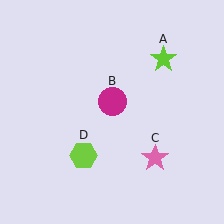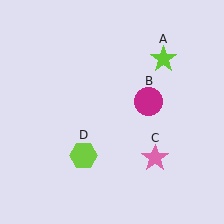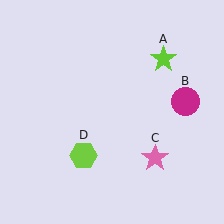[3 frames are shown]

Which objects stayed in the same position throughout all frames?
Lime star (object A) and pink star (object C) and lime hexagon (object D) remained stationary.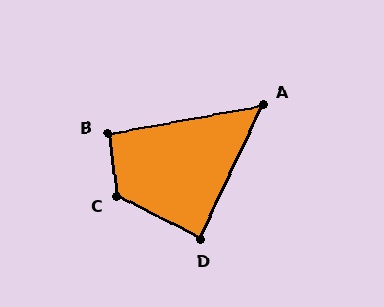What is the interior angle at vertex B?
Approximately 92 degrees (approximately right).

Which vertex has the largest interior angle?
C, at approximately 125 degrees.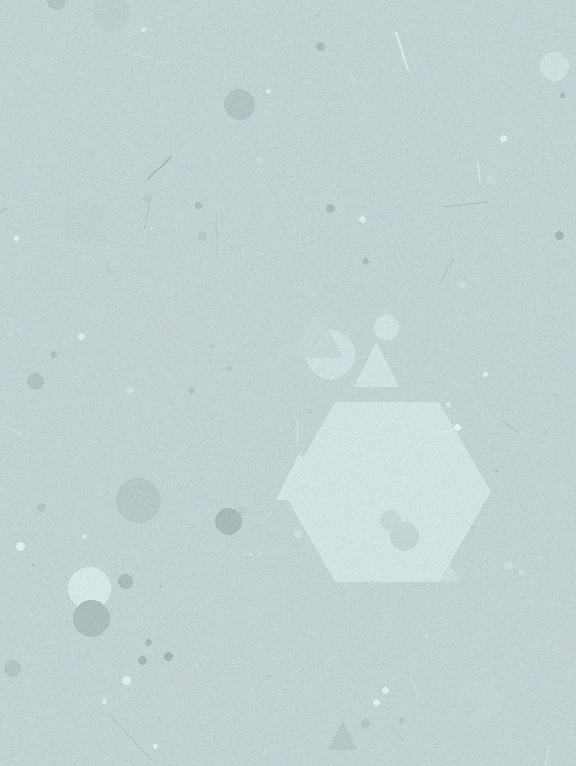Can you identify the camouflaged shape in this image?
The camouflaged shape is a hexagon.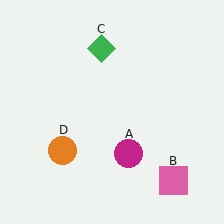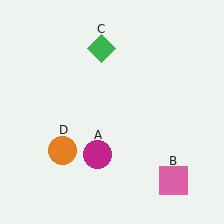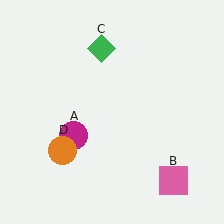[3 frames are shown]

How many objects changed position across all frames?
1 object changed position: magenta circle (object A).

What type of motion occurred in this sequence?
The magenta circle (object A) rotated clockwise around the center of the scene.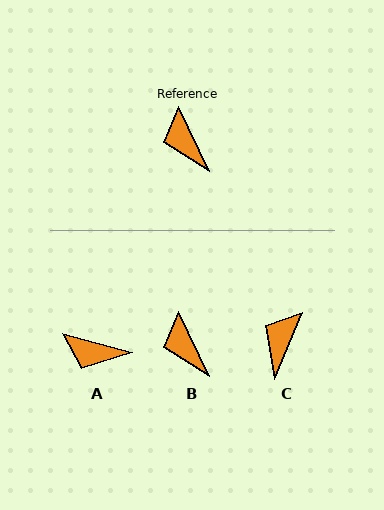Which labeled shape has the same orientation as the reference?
B.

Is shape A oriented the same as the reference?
No, it is off by about 49 degrees.